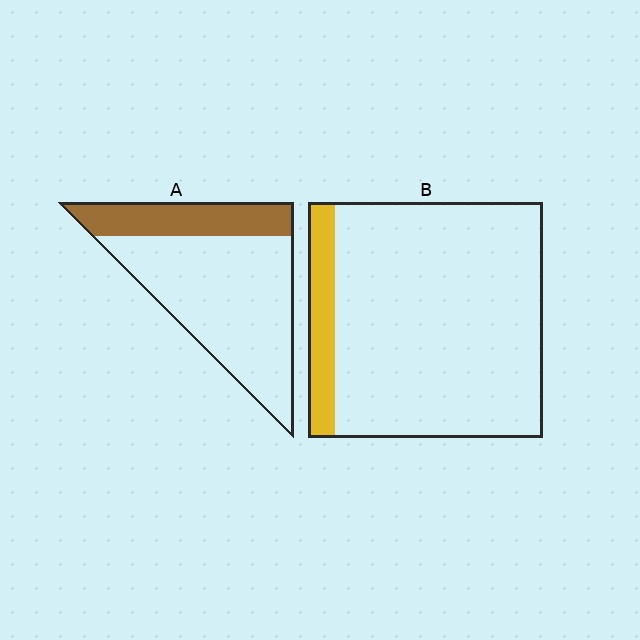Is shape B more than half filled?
No.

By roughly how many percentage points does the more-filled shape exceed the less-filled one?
By roughly 15 percentage points (A over B).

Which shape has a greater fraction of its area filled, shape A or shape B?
Shape A.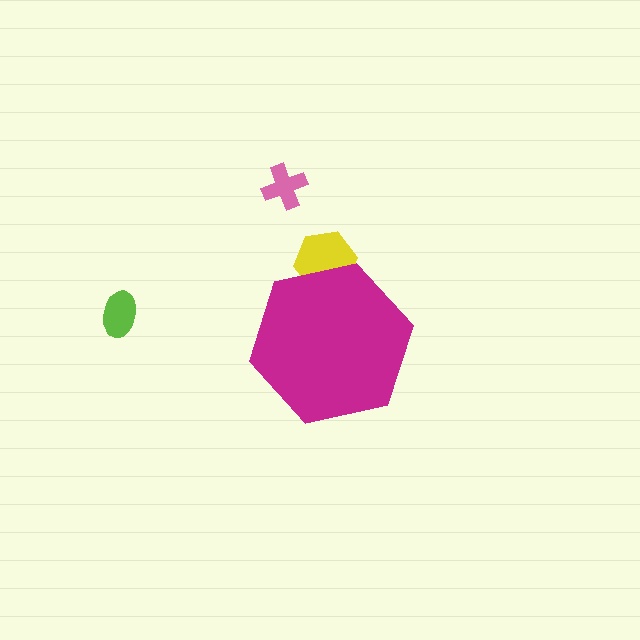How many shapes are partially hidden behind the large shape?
1 shape is partially hidden.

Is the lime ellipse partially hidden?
No, the lime ellipse is fully visible.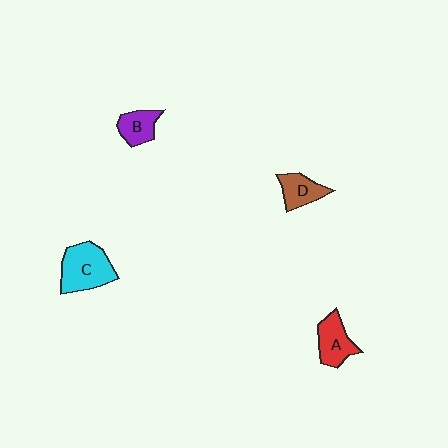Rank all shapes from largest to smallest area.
From largest to smallest: C (cyan), A (red), D (brown), B (purple).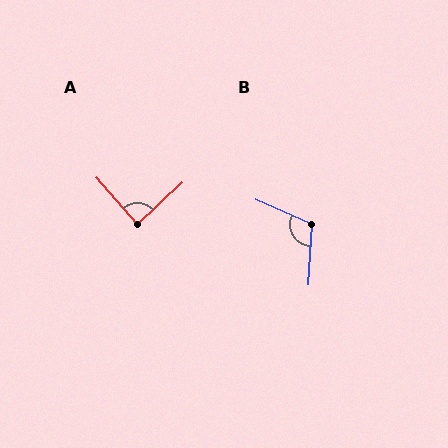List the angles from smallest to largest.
A (87°), B (110°).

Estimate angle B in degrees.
Approximately 110 degrees.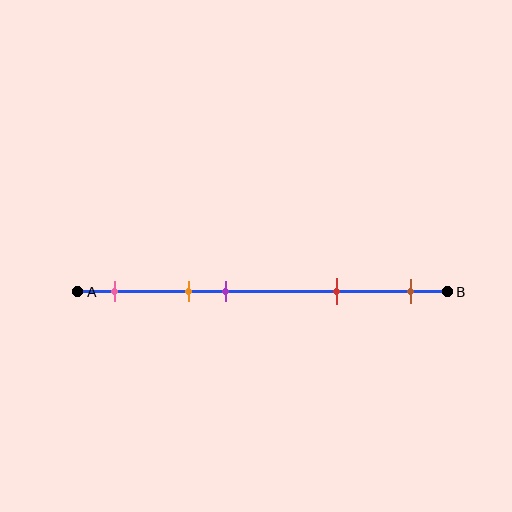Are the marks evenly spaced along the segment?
No, the marks are not evenly spaced.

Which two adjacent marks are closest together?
The orange and purple marks are the closest adjacent pair.